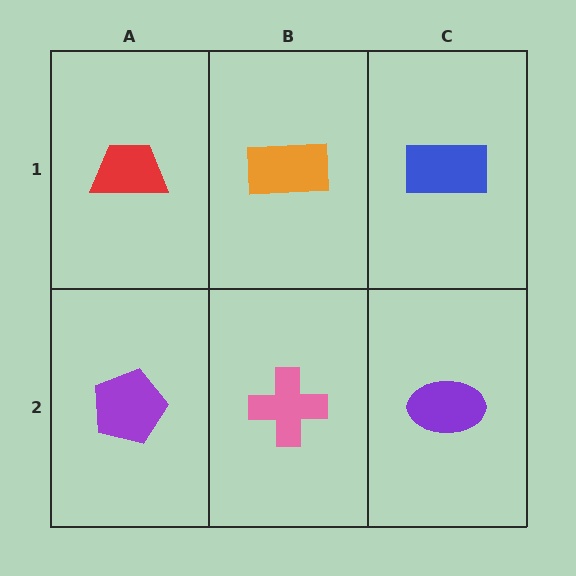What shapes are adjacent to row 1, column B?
A pink cross (row 2, column B), a red trapezoid (row 1, column A), a blue rectangle (row 1, column C).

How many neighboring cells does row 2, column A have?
2.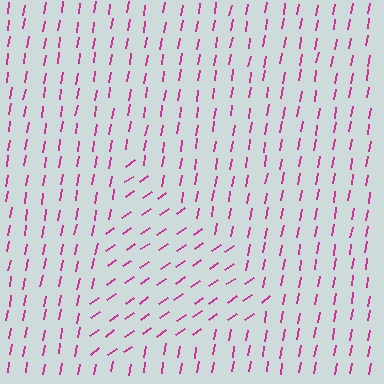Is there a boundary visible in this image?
Yes, there is a texture boundary formed by a change in line orientation.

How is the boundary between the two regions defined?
The boundary is defined purely by a change in line orientation (approximately 45 degrees difference). All lines are the same color and thickness.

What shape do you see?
I see a triangle.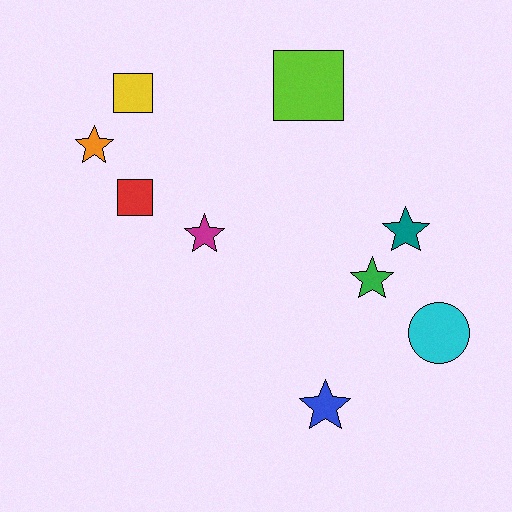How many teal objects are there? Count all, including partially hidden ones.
There is 1 teal object.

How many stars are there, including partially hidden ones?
There are 5 stars.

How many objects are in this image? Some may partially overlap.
There are 9 objects.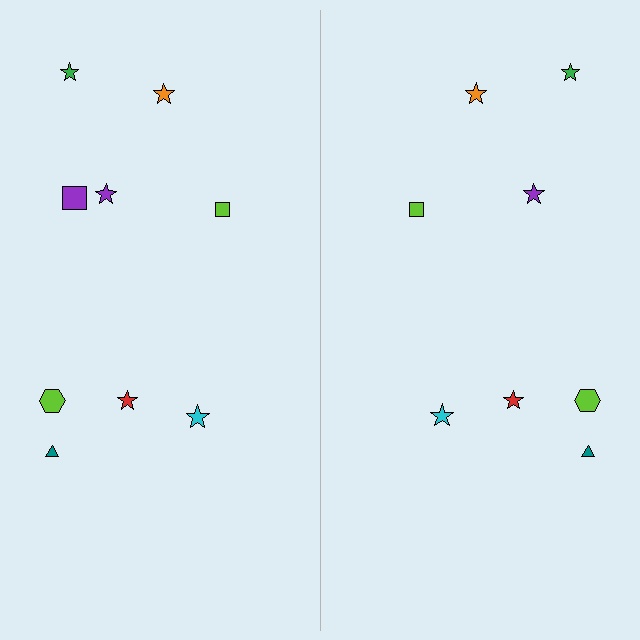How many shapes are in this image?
There are 17 shapes in this image.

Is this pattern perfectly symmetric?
No, the pattern is not perfectly symmetric. A purple square is missing from the right side.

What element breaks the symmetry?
A purple square is missing from the right side.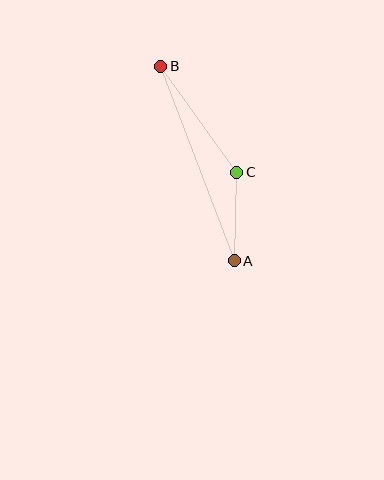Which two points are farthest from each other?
Points A and B are farthest from each other.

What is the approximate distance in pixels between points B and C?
The distance between B and C is approximately 130 pixels.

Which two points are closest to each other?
Points A and C are closest to each other.